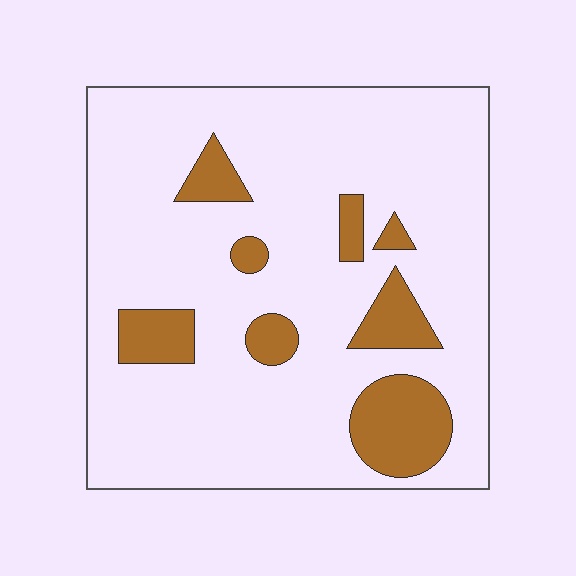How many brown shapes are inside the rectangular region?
8.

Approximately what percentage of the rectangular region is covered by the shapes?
Approximately 15%.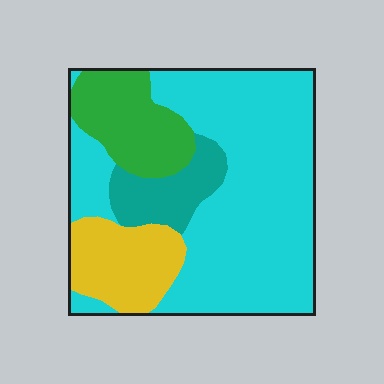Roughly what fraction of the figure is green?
Green covers roughly 15% of the figure.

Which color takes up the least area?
Teal, at roughly 10%.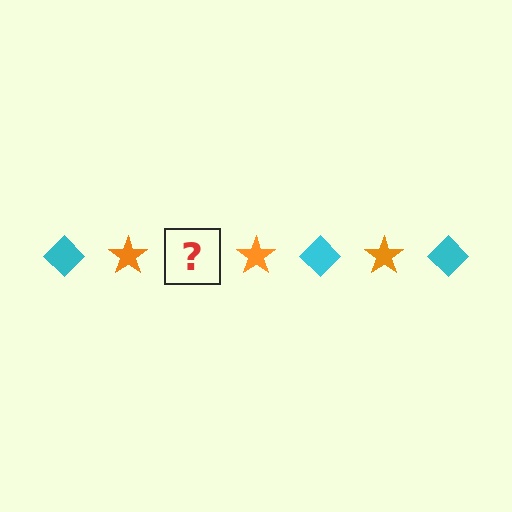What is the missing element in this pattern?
The missing element is a cyan diamond.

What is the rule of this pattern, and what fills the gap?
The rule is that the pattern alternates between cyan diamond and orange star. The gap should be filled with a cyan diamond.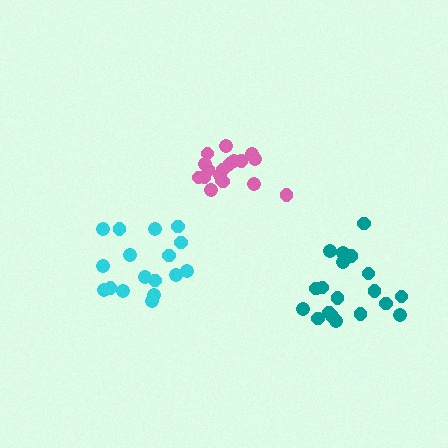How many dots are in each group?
Group 1: 18 dots, Group 2: 17 dots, Group 3: 19 dots (54 total).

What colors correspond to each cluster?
The clusters are colored: pink, cyan, teal.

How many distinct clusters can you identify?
There are 3 distinct clusters.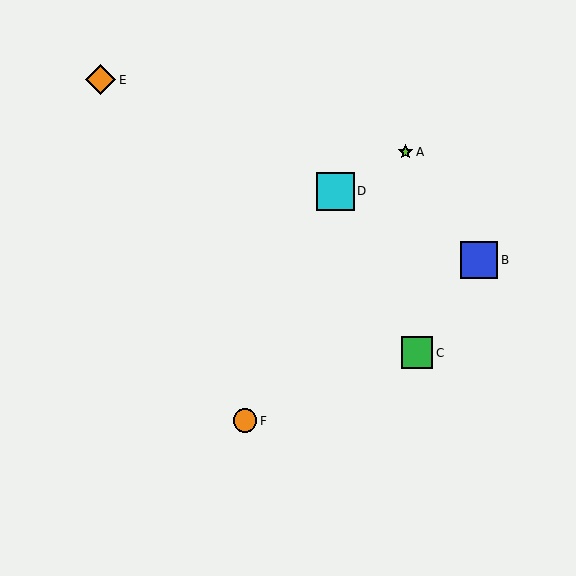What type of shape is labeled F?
Shape F is an orange circle.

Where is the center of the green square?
The center of the green square is at (417, 353).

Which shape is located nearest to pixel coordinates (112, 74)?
The orange diamond (labeled E) at (101, 80) is nearest to that location.